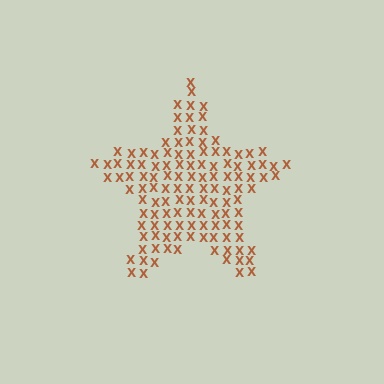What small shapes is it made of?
It is made of small letter X's.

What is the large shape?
The large shape is a star.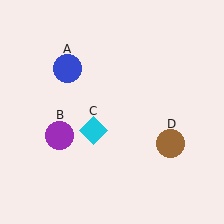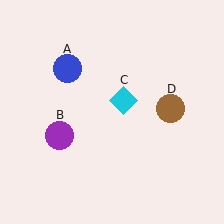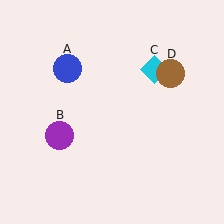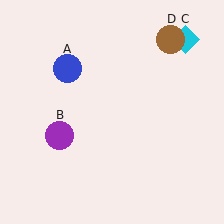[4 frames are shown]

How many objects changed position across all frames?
2 objects changed position: cyan diamond (object C), brown circle (object D).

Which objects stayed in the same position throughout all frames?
Blue circle (object A) and purple circle (object B) remained stationary.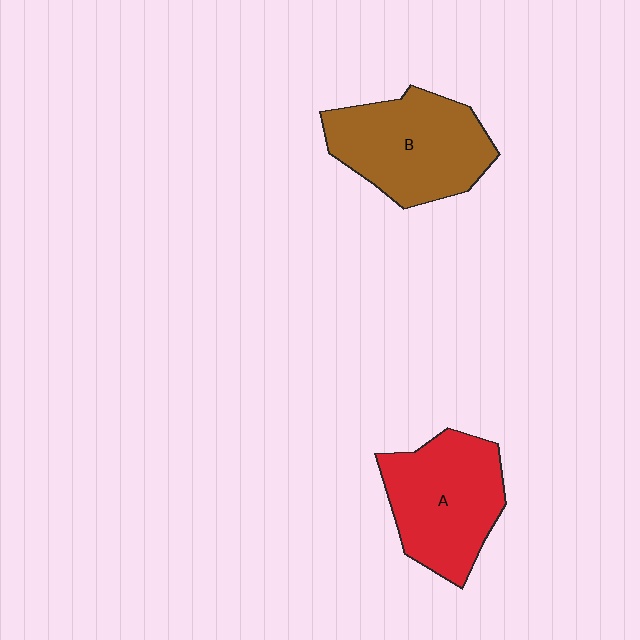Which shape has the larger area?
Shape B (brown).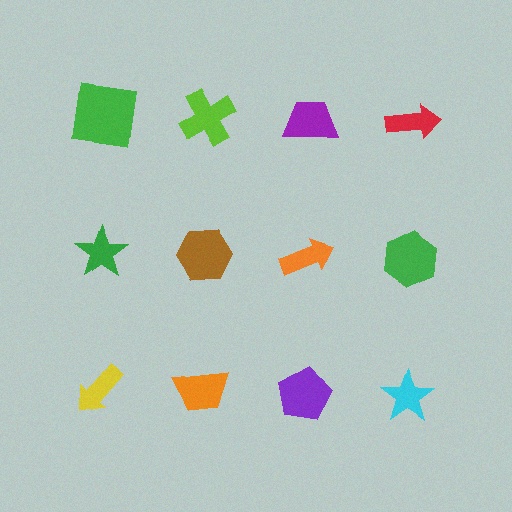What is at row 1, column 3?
A purple trapezoid.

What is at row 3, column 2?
An orange trapezoid.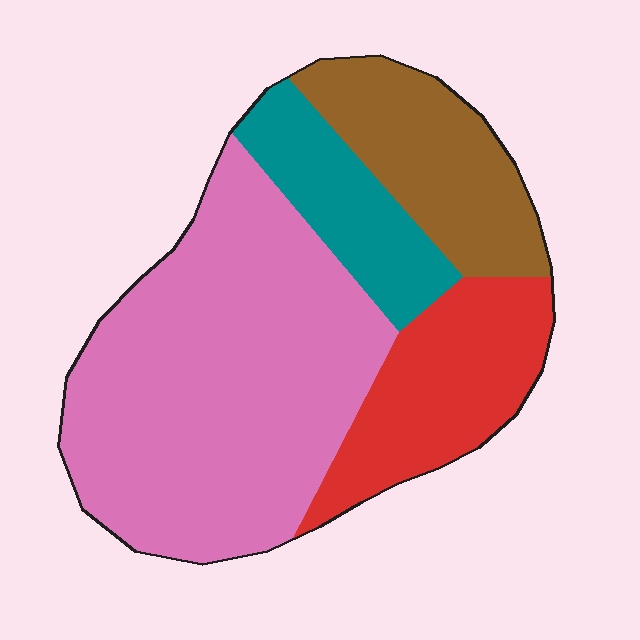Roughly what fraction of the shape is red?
Red takes up between a sixth and a third of the shape.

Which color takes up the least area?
Teal, at roughly 15%.